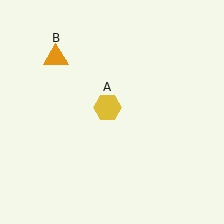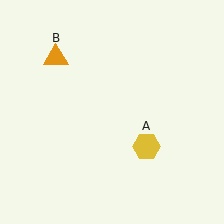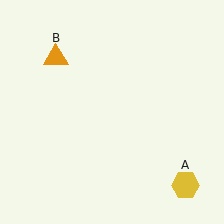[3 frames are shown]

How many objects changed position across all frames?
1 object changed position: yellow hexagon (object A).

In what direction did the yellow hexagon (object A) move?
The yellow hexagon (object A) moved down and to the right.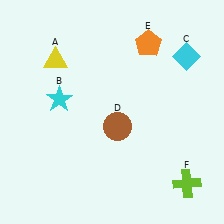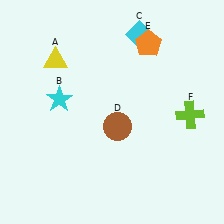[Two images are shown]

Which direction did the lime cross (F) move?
The lime cross (F) moved up.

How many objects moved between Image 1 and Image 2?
2 objects moved between the two images.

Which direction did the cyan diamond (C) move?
The cyan diamond (C) moved left.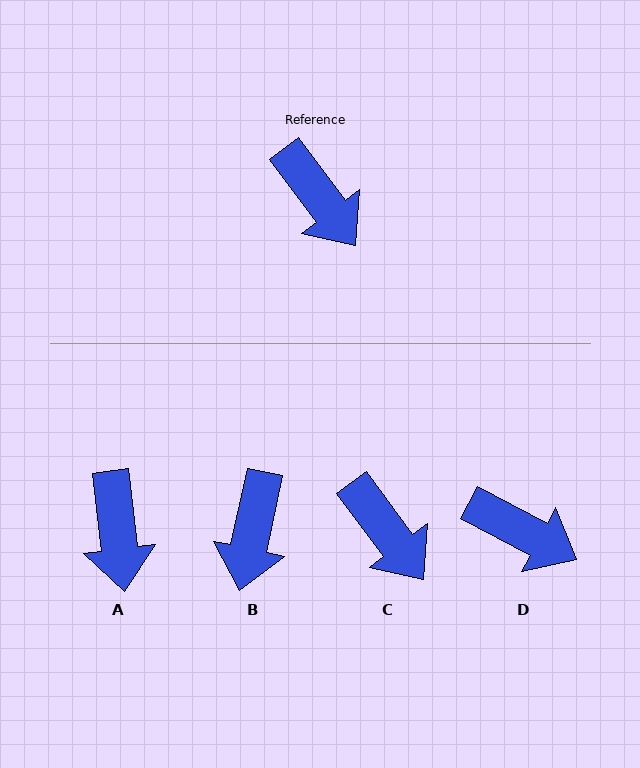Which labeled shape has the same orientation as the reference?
C.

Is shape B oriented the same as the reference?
No, it is off by about 49 degrees.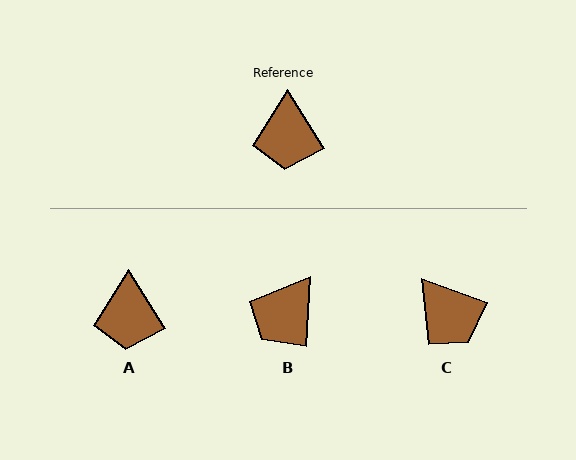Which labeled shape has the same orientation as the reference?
A.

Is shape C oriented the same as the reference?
No, it is off by about 39 degrees.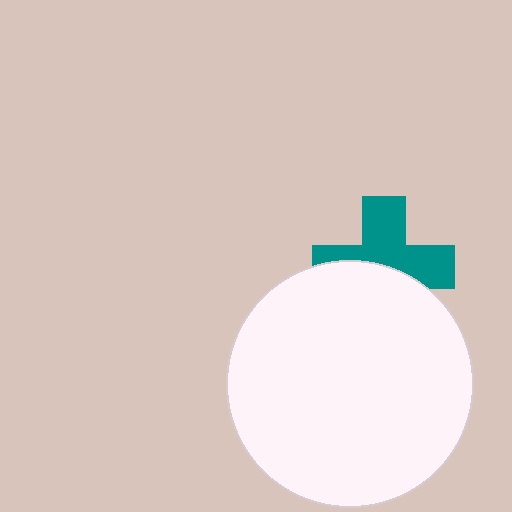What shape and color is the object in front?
The object in front is a white circle.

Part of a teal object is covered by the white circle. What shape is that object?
It is a cross.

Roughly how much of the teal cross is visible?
About half of it is visible (roughly 55%).